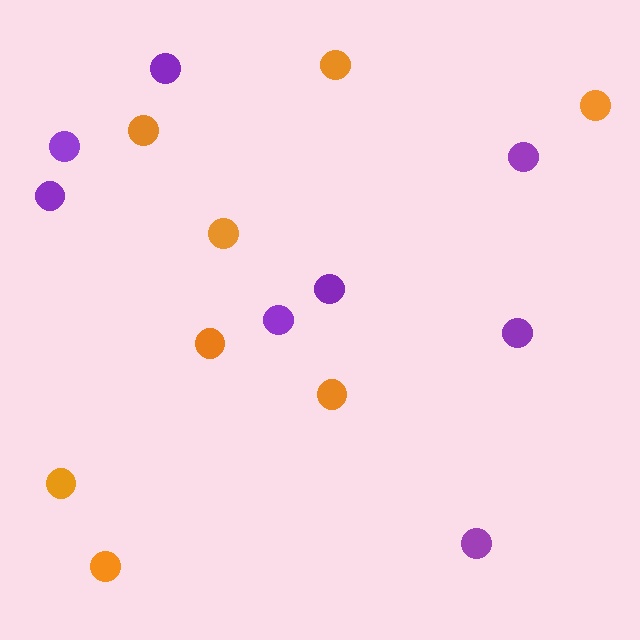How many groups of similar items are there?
There are 2 groups: one group of orange circles (8) and one group of purple circles (8).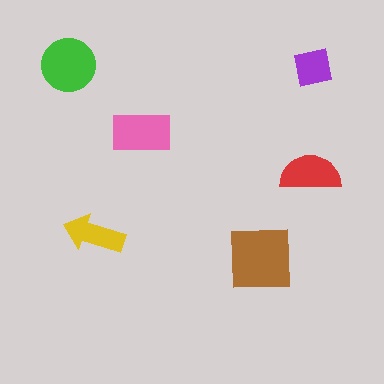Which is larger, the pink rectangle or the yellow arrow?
The pink rectangle.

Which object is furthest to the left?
The green circle is leftmost.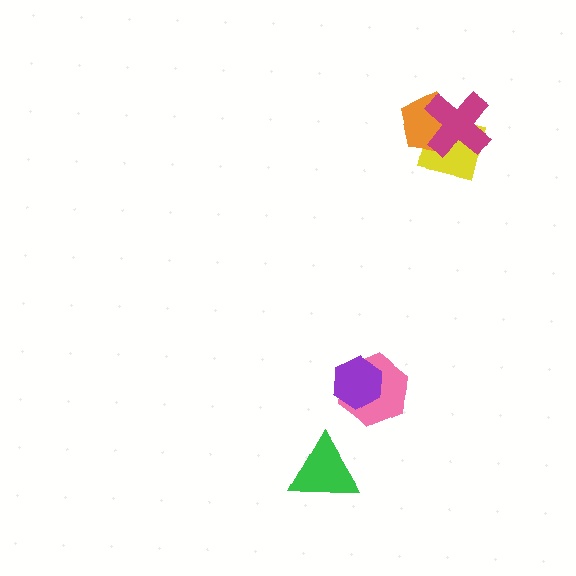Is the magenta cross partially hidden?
No, no other shape covers it.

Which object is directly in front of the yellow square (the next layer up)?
The orange pentagon is directly in front of the yellow square.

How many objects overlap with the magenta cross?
2 objects overlap with the magenta cross.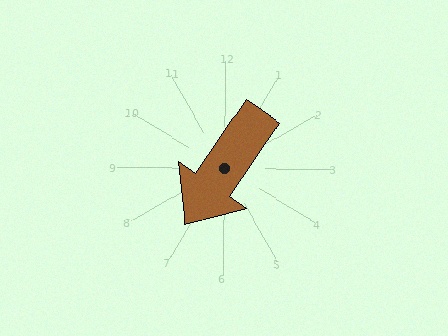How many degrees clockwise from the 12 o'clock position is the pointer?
Approximately 214 degrees.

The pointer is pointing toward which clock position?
Roughly 7 o'clock.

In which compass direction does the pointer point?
Southwest.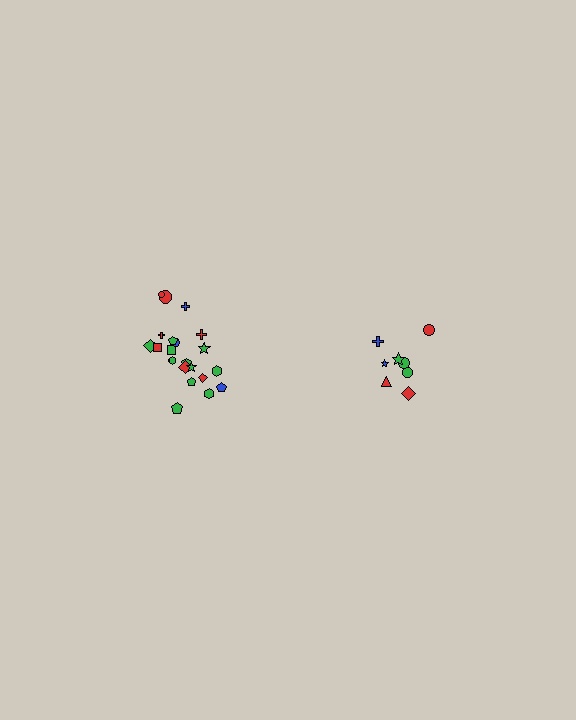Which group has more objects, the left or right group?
The left group.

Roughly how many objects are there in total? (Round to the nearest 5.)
Roughly 30 objects in total.